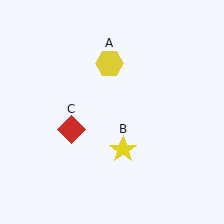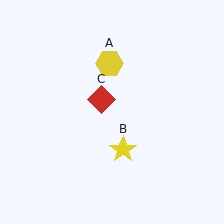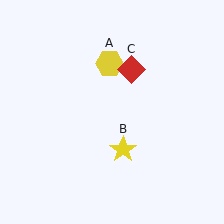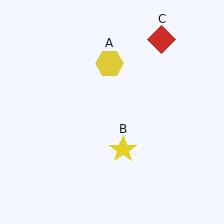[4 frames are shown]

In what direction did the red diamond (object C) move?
The red diamond (object C) moved up and to the right.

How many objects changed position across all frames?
1 object changed position: red diamond (object C).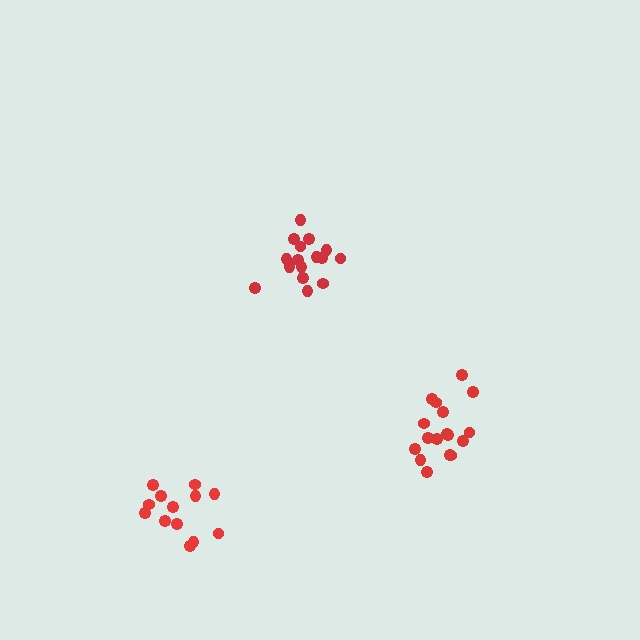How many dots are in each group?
Group 1: 17 dots, Group 2: 16 dots, Group 3: 13 dots (46 total).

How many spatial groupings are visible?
There are 3 spatial groupings.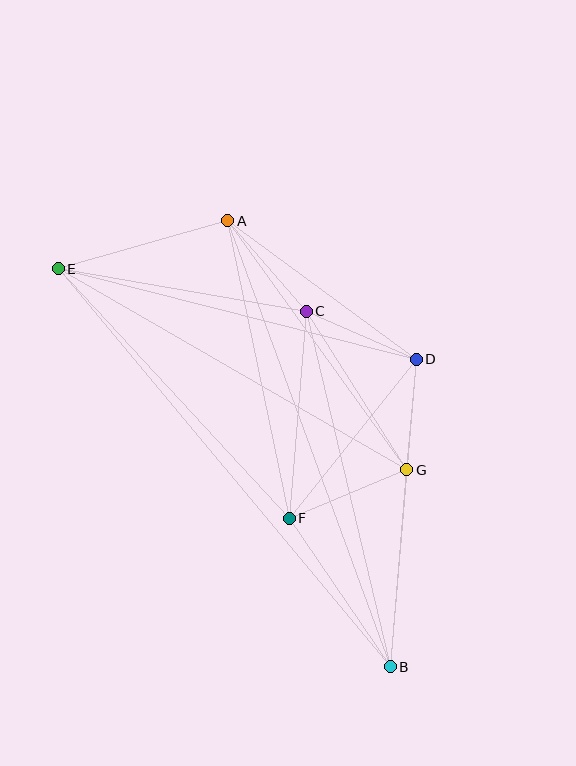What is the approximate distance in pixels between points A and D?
The distance between A and D is approximately 234 pixels.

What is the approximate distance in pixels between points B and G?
The distance between B and G is approximately 197 pixels.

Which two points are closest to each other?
Points D and G are closest to each other.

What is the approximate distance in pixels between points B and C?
The distance between B and C is approximately 365 pixels.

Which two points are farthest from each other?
Points B and E are farthest from each other.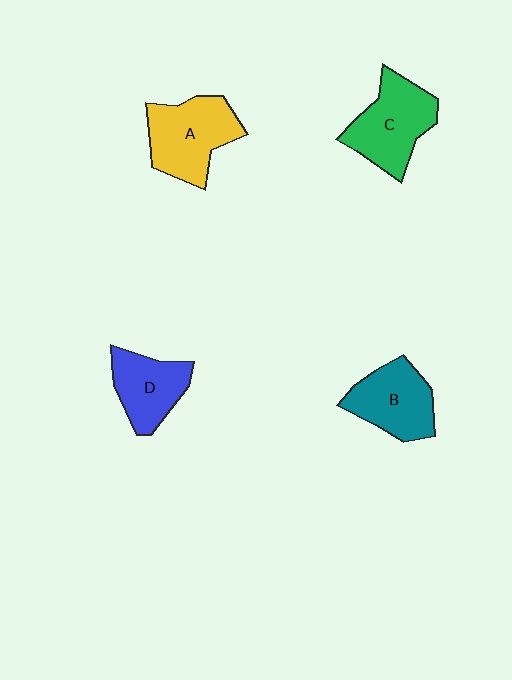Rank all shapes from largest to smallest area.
From largest to smallest: A (yellow), C (green), B (teal), D (blue).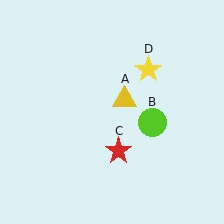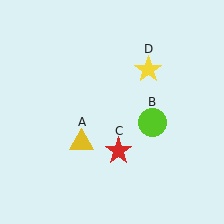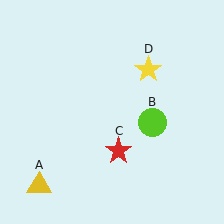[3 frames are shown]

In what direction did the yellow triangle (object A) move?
The yellow triangle (object A) moved down and to the left.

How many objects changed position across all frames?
1 object changed position: yellow triangle (object A).